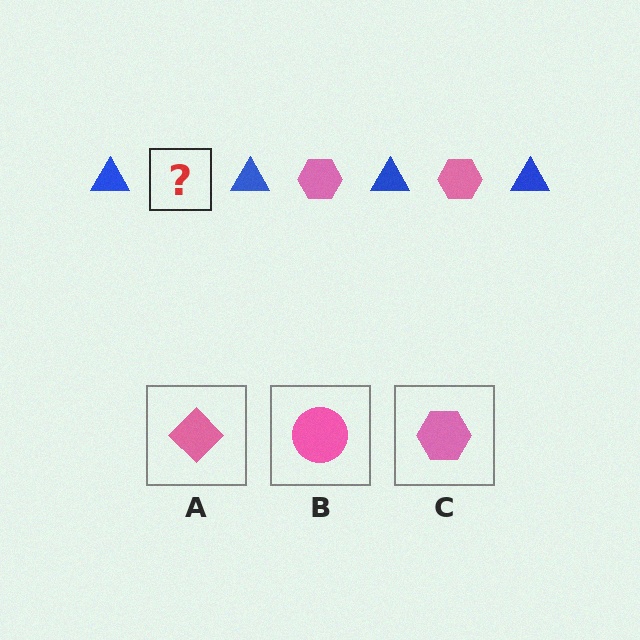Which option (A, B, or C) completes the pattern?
C.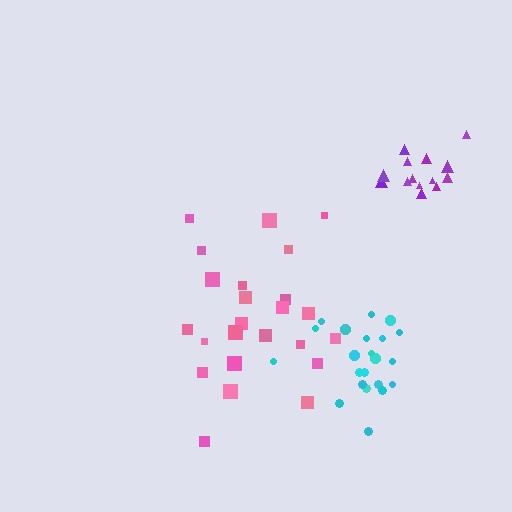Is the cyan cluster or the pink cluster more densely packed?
Cyan.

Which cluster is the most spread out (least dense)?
Pink.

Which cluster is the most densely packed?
Purple.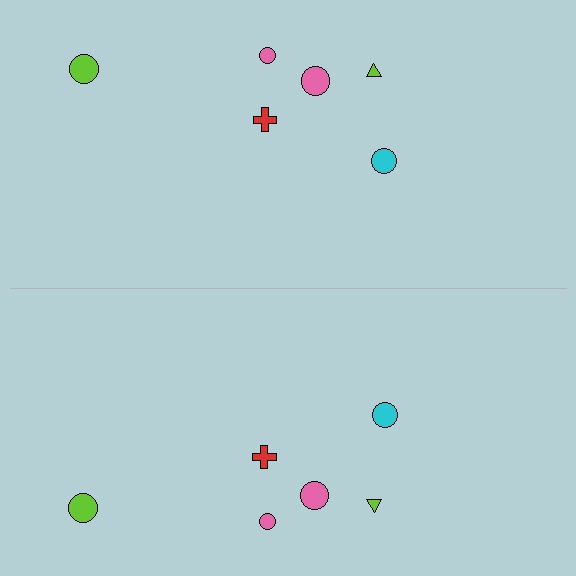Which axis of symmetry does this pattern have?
The pattern has a horizontal axis of symmetry running through the center of the image.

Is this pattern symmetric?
Yes, this pattern has bilateral (reflection) symmetry.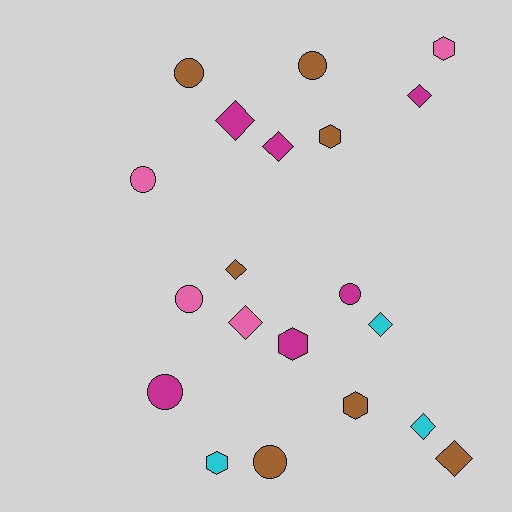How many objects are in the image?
There are 20 objects.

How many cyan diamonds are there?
There are 2 cyan diamonds.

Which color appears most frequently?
Brown, with 7 objects.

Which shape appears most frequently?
Diamond, with 8 objects.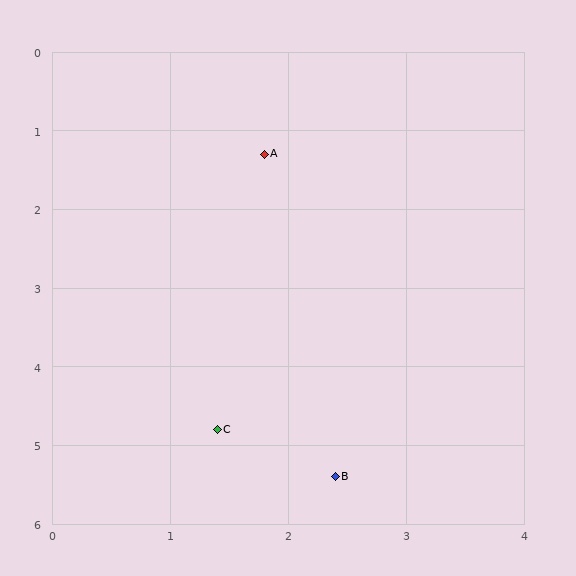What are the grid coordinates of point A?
Point A is at approximately (1.8, 1.3).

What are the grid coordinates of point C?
Point C is at approximately (1.4, 4.8).